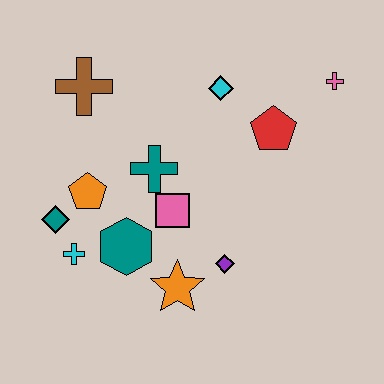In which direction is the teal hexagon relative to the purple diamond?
The teal hexagon is to the left of the purple diamond.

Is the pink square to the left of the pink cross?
Yes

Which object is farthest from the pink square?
The pink cross is farthest from the pink square.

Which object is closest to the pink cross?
The red pentagon is closest to the pink cross.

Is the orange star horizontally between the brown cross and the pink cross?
Yes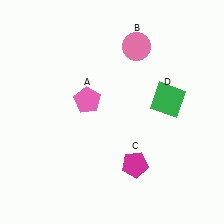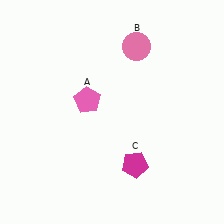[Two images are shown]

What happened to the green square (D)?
The green square (D) was removed in Image 2. It was in the top-right area of Image 1.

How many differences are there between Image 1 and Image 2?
There is 1 difference between the two images.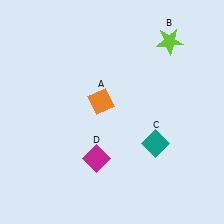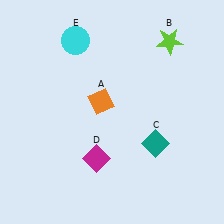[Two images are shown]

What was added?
A cyan circle (E) was added in Image 2.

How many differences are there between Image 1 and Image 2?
There is 1 difference between the two images.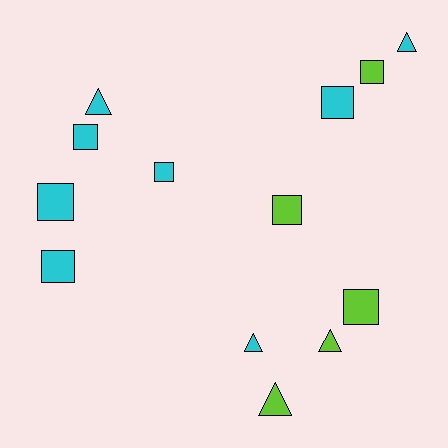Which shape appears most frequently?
Square, with 8 objects.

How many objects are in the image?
There are 13 objects.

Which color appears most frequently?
Cyan, with 8 objects.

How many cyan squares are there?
There are 5 cyan squares.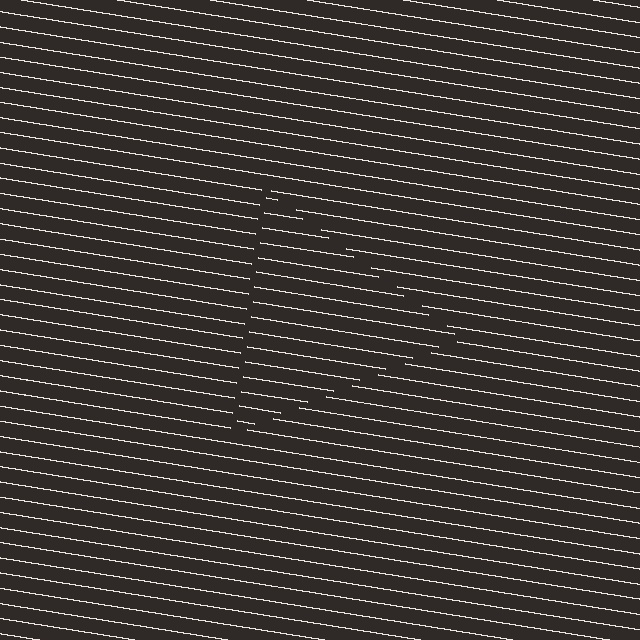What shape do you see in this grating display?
An illusory triangle. The interior of the shape contains the same grating, shifted by half a period — the contour is defined by the phase discontinuity where line-ends from the inner and outer gratings abut.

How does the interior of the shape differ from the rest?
The interior of the shape contains the same grating, shifted by half a period — the contour is defined by the phase discontinuity where line-ends from the inner and outer gratings abut.